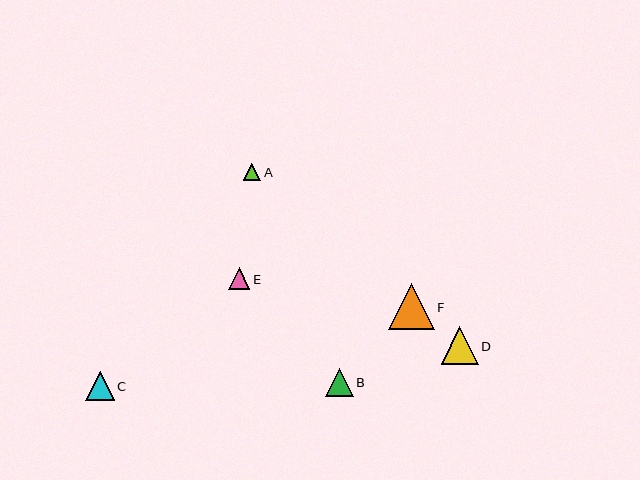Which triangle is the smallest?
Triangle A is the smallest with a size of approximately 18 pixels.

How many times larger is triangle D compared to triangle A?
Triangle D is approximately 2.1 times the size of triangle A.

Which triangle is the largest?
Triangle F is the largest with a size of approximately 46 pixels.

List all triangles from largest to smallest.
From largest to smallest: F, D, C, B, E, A.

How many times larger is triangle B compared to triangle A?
Triangle B is approximately 1.6 times the size of triangle A.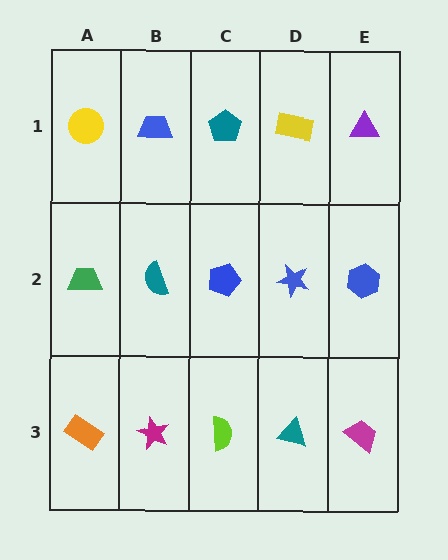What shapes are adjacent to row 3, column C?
A blue pentagon (row 2, column C), a magenta star (row 3, column B), a teal triangle (row 3, column D).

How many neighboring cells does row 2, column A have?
3.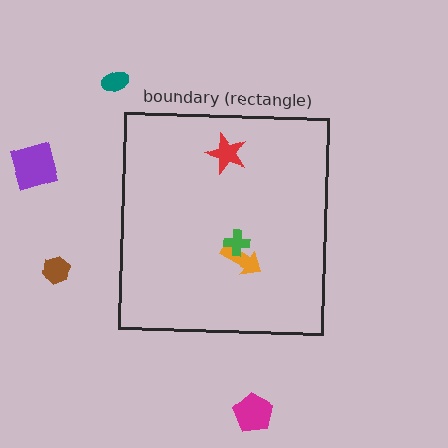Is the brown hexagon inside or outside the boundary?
Outside.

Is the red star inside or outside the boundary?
Inside.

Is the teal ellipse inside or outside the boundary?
Outside.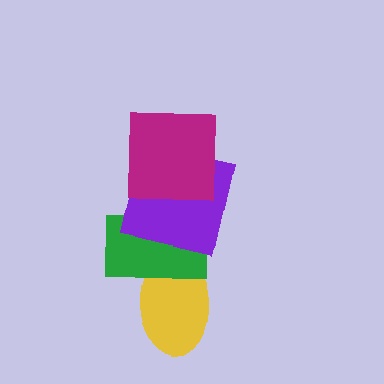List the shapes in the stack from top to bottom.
From top to bottom: the magenta square, the purple square, the green rectangle, the yellow ellipse.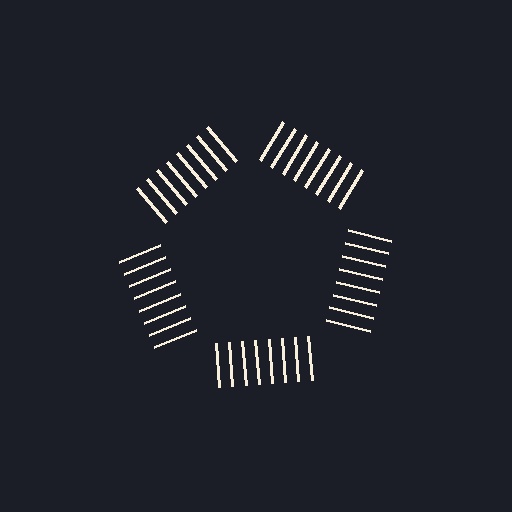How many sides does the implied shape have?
5 sides — the line-ends trace a pentagon.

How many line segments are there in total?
40 — 8 along each of the 5 edges.